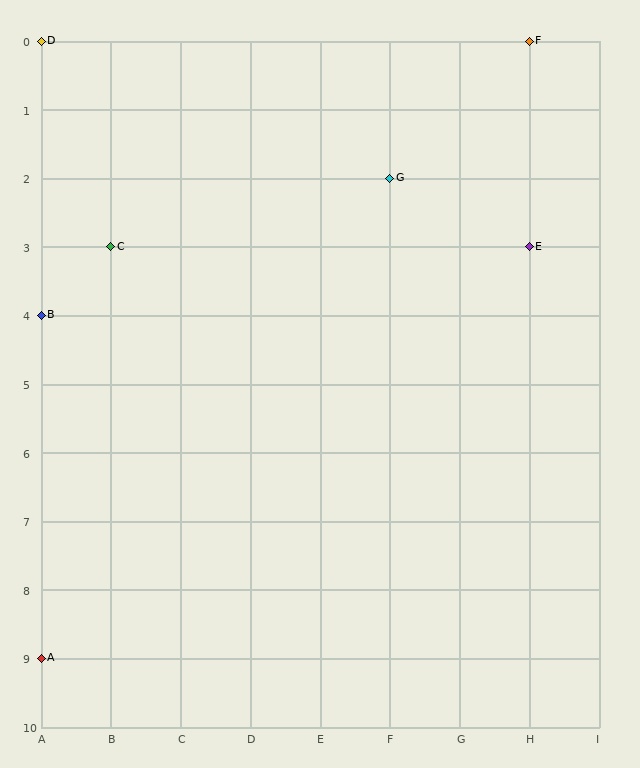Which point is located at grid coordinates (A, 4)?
Point B is at (A, 4).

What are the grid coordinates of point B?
Point B is at grid coordinates (A, 4).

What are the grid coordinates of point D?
Point D is at grid coordinates (A, 0).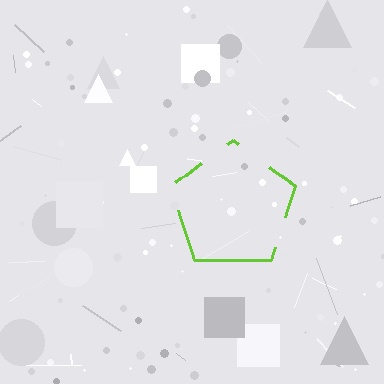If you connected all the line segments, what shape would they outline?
They would outline a pentagon.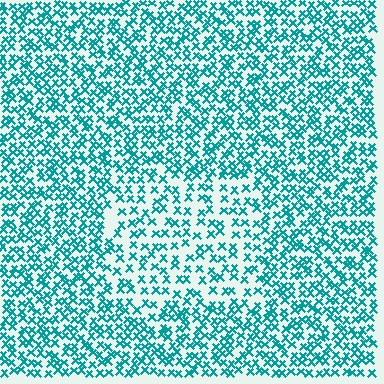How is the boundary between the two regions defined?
The boundary is defined by a change in element density (approximately 1.7x ratio). All elements are the same color, size, and shape.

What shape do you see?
I see a rectangle.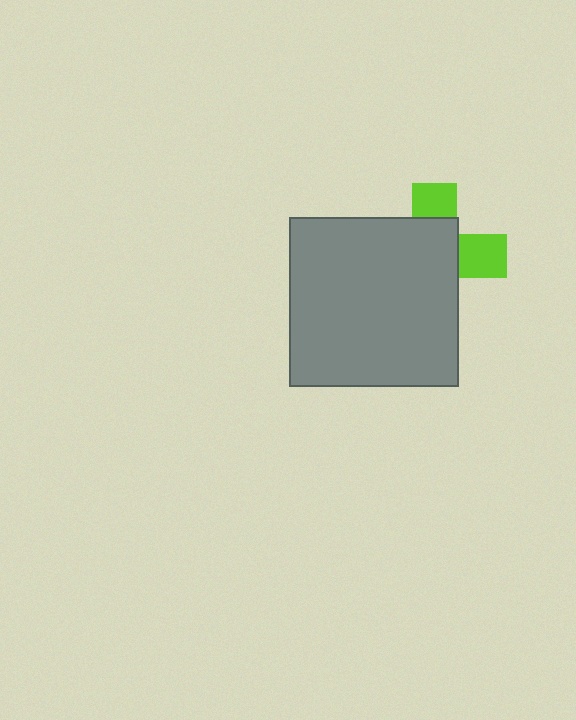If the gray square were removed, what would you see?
You would see the complete lime cross.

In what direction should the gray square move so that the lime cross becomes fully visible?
The gray square should move toward the lower-left. That is the shortest direction to clear the overlap and leave the lime cross fully visible.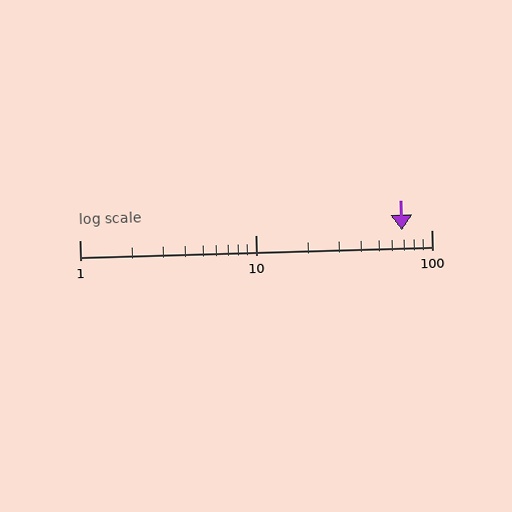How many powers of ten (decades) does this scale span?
The scale spans 2 decades, from 1 to 100.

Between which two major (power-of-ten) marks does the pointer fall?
The pointer is between 10 and 100.